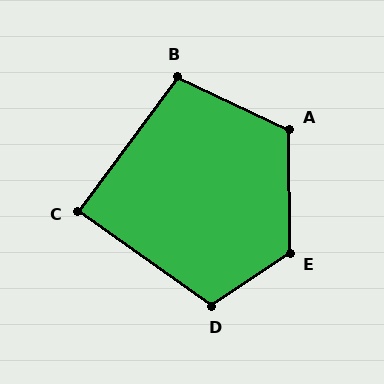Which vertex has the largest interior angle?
E, at approximately 124 degrees.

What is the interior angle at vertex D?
Approximately 111 degrees (obtuse).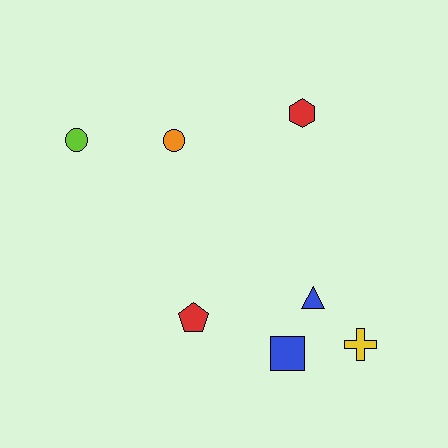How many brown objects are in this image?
There are no brown objects.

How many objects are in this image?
There are 7 objects.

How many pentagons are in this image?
There is 1 pentagon.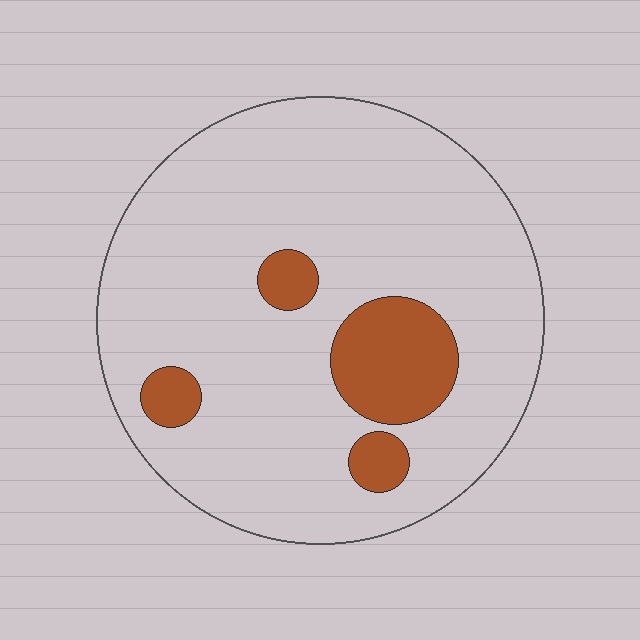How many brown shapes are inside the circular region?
4.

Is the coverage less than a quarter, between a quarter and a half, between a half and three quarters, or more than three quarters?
Less than a quarter.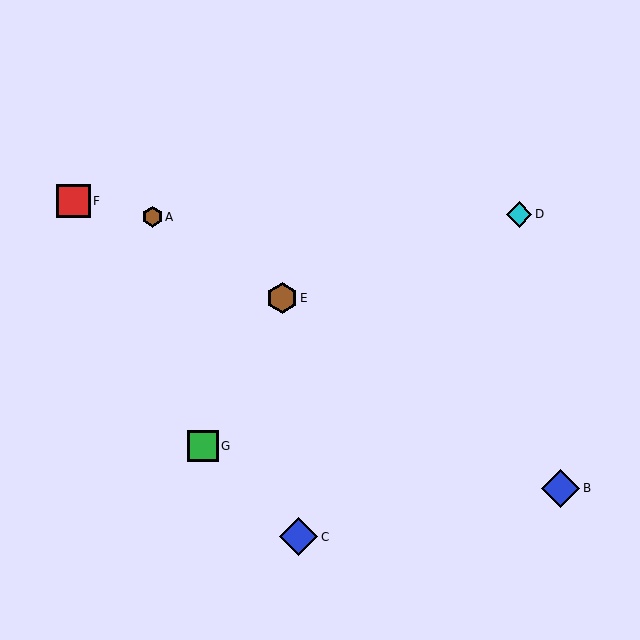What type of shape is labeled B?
Shape B is a blue diamond.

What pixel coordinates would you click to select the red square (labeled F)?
Click at (74, 201) to select the red square F.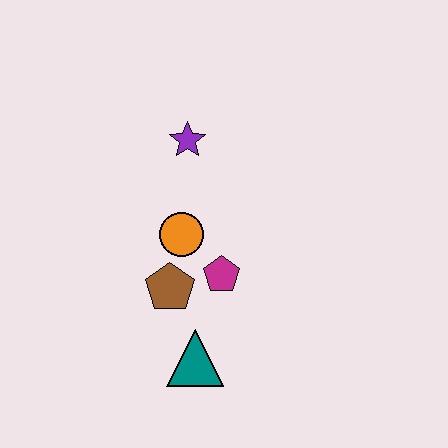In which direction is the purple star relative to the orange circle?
The purple star is above the orange circle.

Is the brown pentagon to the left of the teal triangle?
Yes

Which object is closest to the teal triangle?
The brown pentagon is closest to the teal triangle.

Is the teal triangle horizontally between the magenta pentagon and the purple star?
Yes